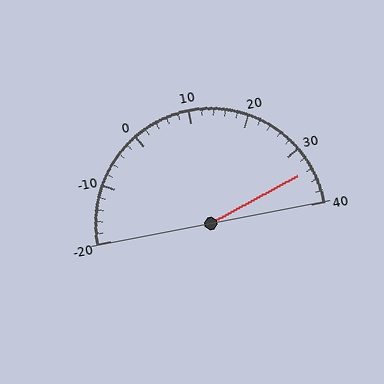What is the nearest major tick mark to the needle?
The nearest major tick mark is 30.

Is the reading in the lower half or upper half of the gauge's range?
The reading is in the upper half of the range (-20 to 40).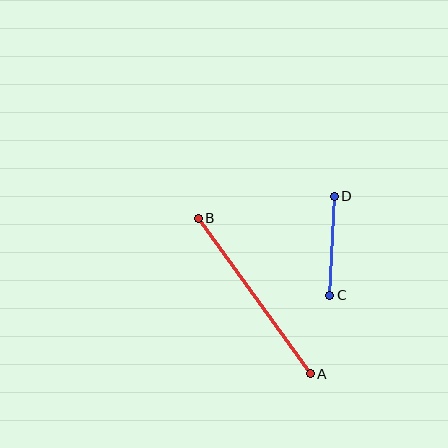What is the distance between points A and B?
The distance is approximately 192 pixels.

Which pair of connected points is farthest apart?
Points A and B are farthest apart.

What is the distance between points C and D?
The distance is approximately 99 pixels.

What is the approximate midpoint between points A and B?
The midpoint is at approximately (254, 296) pixels.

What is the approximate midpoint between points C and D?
The midpoint is at approximately (332, 246) pixels.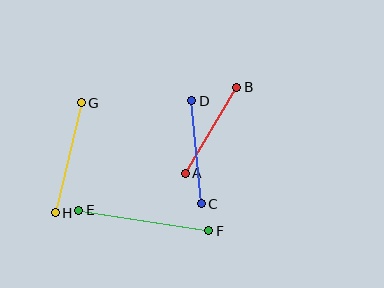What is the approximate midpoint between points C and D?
The midpoint is at approximately (196, 152) pixels.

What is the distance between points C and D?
The distance is approximately 103 pixels.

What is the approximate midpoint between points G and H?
The midpoint is at approximately (68, 158) pixels.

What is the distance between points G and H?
The distance is approximately 113 pixels.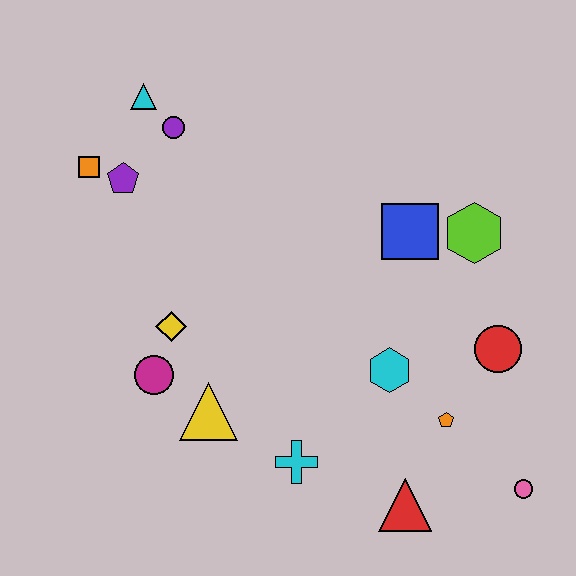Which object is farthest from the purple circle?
The pink circle is farthest from the purple circle.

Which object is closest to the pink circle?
The orange pentagon is closest to the pink circle.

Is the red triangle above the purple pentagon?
No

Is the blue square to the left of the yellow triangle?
No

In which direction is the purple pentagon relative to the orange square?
The purple pentagon is to the right of the orange square.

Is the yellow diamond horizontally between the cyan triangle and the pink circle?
Yes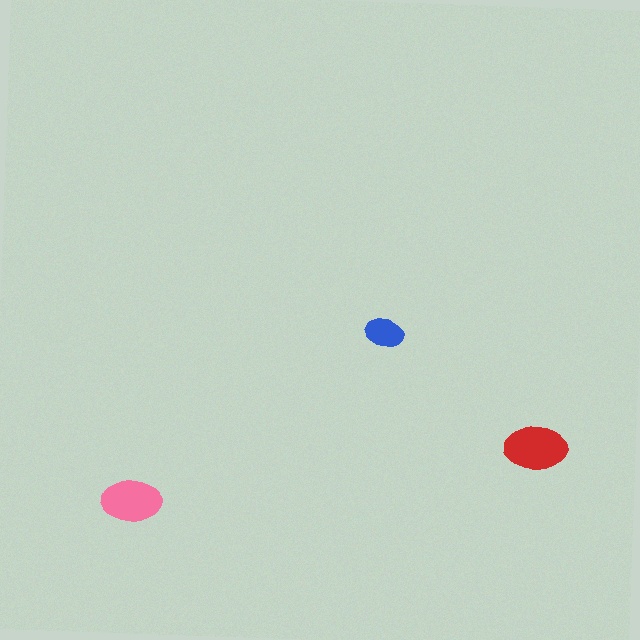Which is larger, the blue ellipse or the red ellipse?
The red one.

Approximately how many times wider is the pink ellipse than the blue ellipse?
About 1.5 times wider.